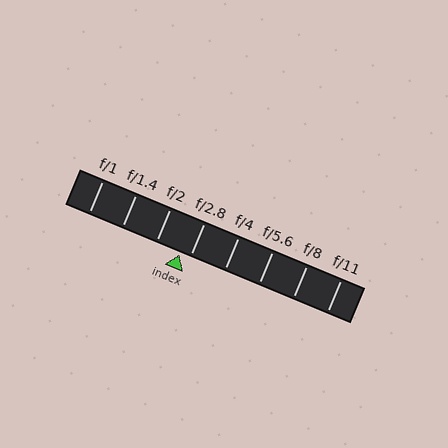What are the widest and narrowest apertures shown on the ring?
The widest aperture shown is f/1 and the narrowest is f/11.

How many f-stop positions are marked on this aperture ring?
There are 8 f-stop positions marked.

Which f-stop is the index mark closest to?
The index mark is closest to f/2.8.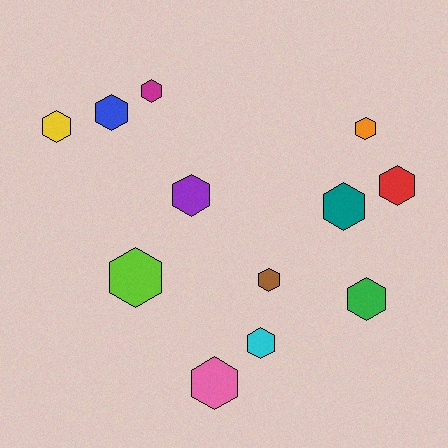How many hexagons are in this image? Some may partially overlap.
There are 12 hexagons.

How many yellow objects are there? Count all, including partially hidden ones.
There is 1 yellow object.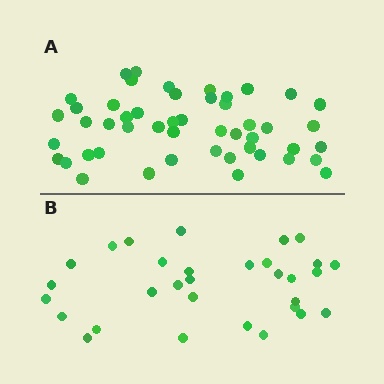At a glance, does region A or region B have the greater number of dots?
Region A (the top region) has more dots.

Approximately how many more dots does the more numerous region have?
Region A has approximately 20 more dots than region B.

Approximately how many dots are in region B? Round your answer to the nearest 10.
About 30 dots. (The exact count is 31, which rounds to 30.)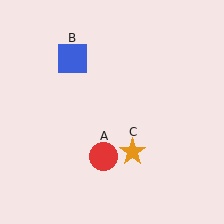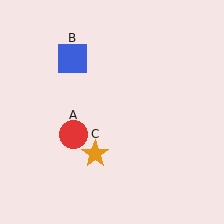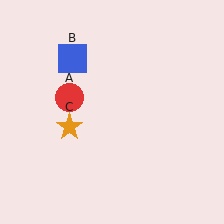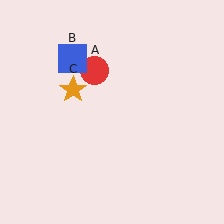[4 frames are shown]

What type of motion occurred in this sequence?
The red circle (object A), orange star (object C) rotated clockwise around the center of the scene.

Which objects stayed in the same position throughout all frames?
Blue square (object B) remained stationary.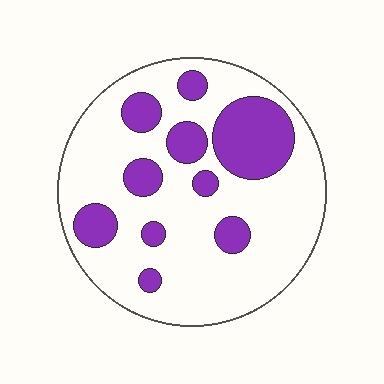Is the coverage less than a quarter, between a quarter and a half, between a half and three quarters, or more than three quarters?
Between a quarter and a half.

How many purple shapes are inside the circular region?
10.